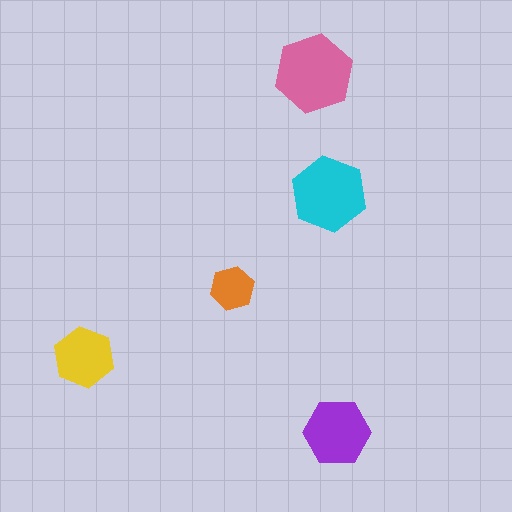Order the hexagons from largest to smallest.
the pink one, the cyan one, the purple one, the yellow one, the orange one.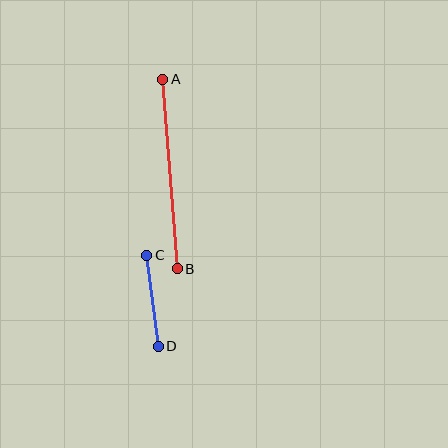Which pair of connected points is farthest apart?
Points A and B are farthest apart.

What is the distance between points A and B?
The distance is approximately 190 pixels.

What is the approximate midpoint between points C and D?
The midpoint is at approximately (153, 301) pixels.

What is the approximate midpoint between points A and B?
The midpoint is at approximately (170, 174) pixels.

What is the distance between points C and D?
The distance is approximately 92 pixels.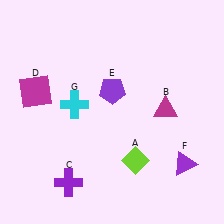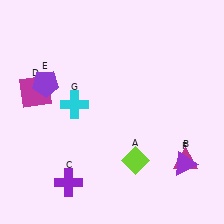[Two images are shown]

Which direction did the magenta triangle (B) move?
The magenta triangle (B) moved down.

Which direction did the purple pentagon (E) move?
The purple pentagon (E) moved left.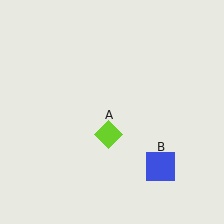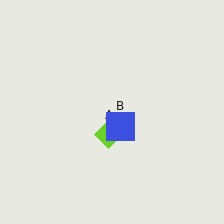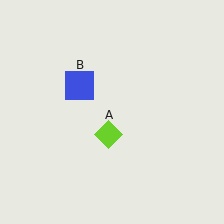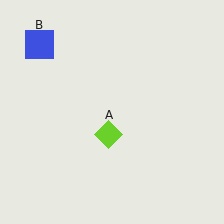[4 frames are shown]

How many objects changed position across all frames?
1 object changed position: blue square (object B).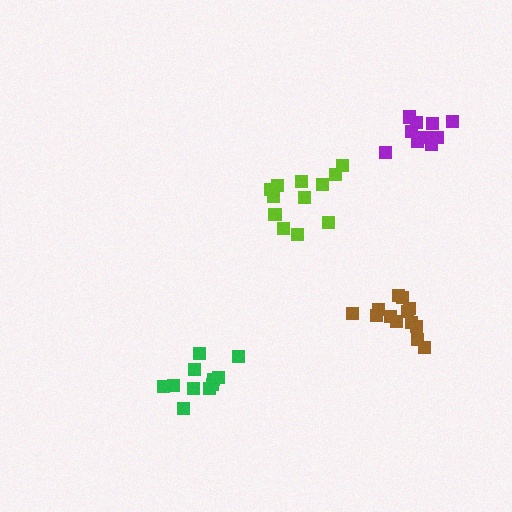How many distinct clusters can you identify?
There are 4 distinct clusters.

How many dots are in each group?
Group 1: 13 dots, Group 2: 10 dots, Group 3: 12 dots, Group 4: 11 dots (46 total).